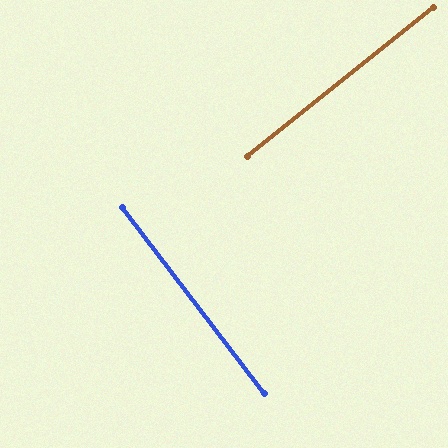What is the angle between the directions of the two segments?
Approximately 89 degrees.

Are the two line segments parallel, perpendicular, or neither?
Perpendicular — they meet at approximately 89°.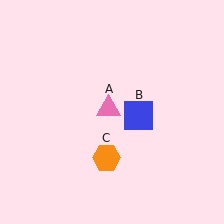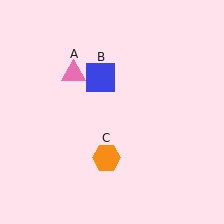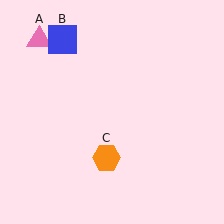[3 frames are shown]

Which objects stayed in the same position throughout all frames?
Orange hexagon (object C) remained stationary.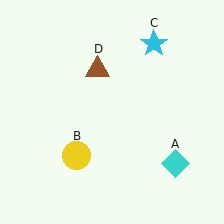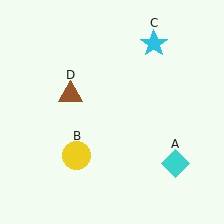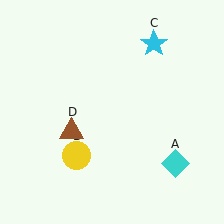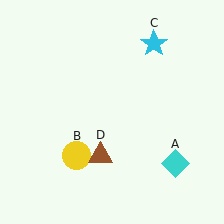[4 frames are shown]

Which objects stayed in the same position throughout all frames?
Cyan diamond (object A) and yellow circle (object B) and cyan star (object C) remained stationary.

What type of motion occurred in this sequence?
The brown triangle (object D) rotated counterclockwise around the center of the scene.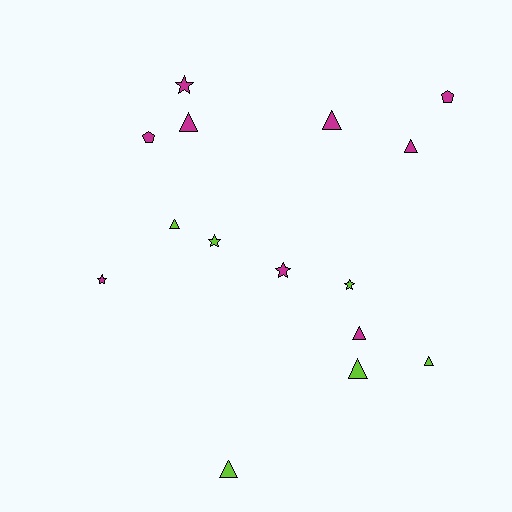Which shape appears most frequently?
Triangle, with 8 objects.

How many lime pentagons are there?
There are no lime pentagons.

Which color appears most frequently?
Magenta, with 9 objects.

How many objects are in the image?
There are 15 objects.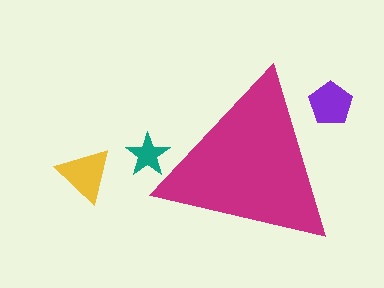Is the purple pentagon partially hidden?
Yes, the purple pentagon is partially hidden behind the magenta triangle.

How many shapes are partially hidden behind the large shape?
2 shapes are partially hidden.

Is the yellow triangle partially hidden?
No, the yellow triangle is fully visible.